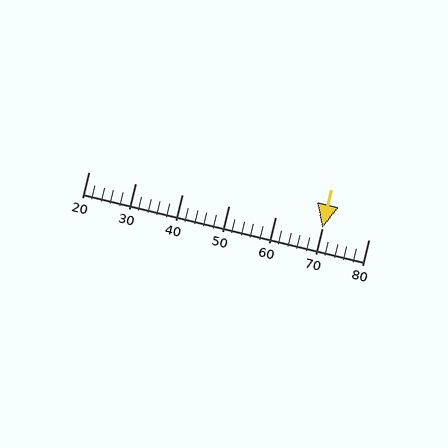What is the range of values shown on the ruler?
The ruler shows values from 20 to 80.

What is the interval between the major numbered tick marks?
The major tick marks are spaced 10 units apart.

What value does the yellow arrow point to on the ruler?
The yellow arrow points to approximately 70.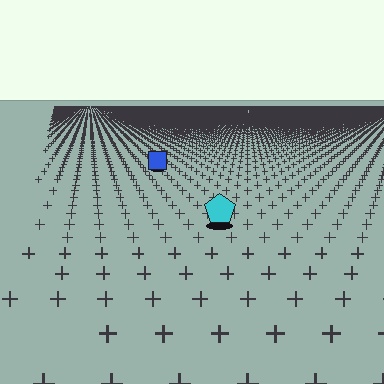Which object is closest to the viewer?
The cyan pentagon is closest. The texture marks near it are larger and more spread out.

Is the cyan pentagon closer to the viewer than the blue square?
Yes. The cyan pentagon is closer — you can tell from the texture gradient: the ground texture is coarser near it.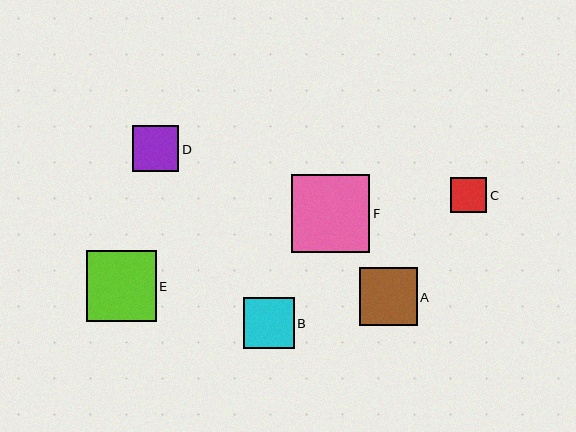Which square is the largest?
Square F is the largest with a size of approximately 78 pixels.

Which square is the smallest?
Square C is the smallest with a size of approximately 36 pixels.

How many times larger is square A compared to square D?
Square A is approximately 1.3 times the size of square D.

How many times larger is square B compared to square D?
Square B is approximately 1.1 times the size of square D.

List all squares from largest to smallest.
From largest to smallest: F, E, A, B, D, C.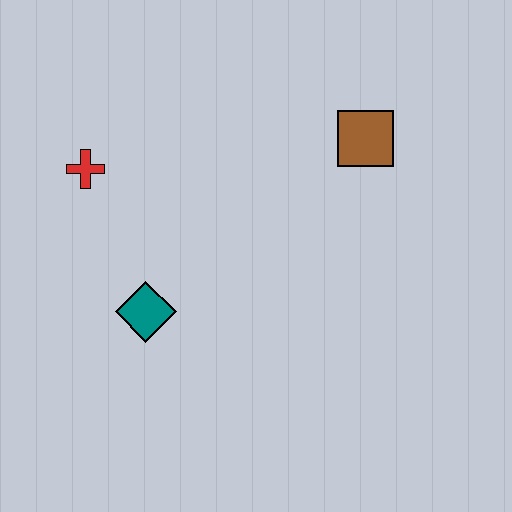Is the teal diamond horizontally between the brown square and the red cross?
Yes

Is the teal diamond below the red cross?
Yes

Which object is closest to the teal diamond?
The red cross is closest to the teal diamond.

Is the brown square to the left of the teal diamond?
No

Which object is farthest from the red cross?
The brown square is farthest from the red cross.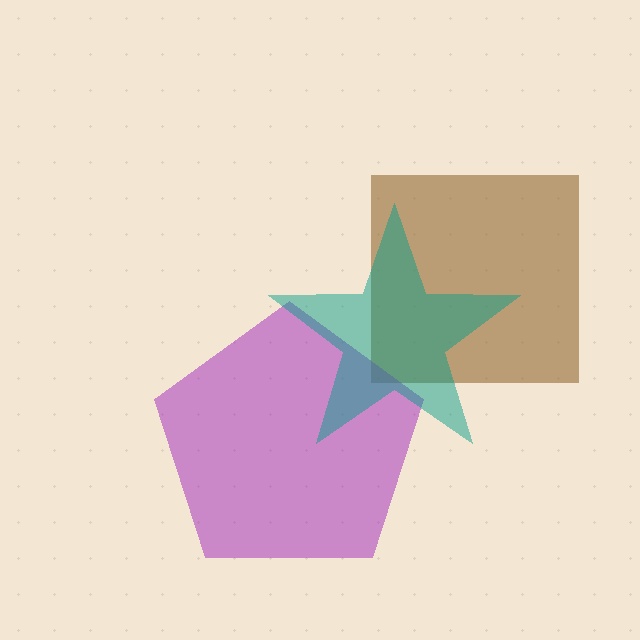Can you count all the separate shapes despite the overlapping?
Yes, there are 3 separate shapes.